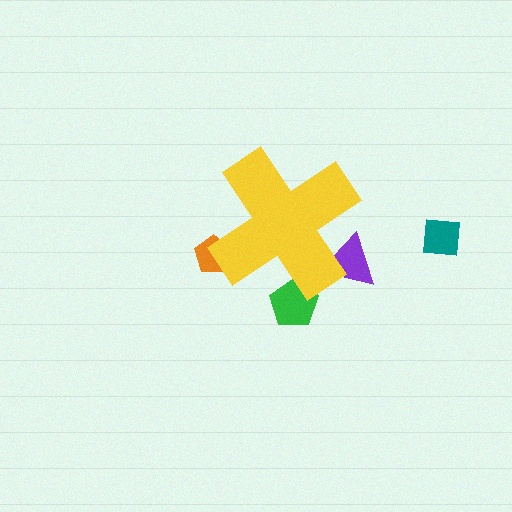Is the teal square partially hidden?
No, the teal square is fully visible.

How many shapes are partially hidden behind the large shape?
3 shapes are partially hidden.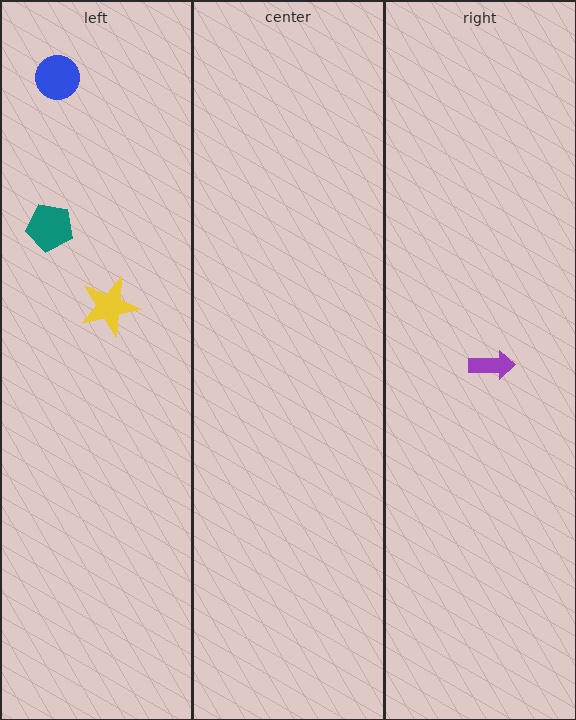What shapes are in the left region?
The blue circle, the yellow star, the teal pentagon.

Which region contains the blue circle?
The left region.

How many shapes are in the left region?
3.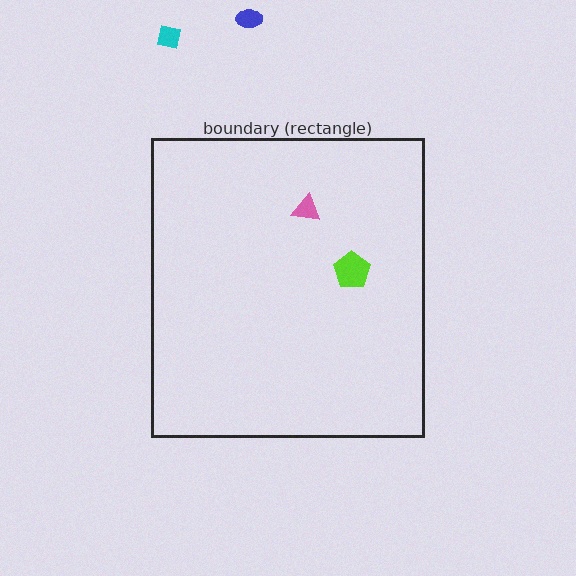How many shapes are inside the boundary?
2 inside, 2 outside.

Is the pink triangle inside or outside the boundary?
Inside.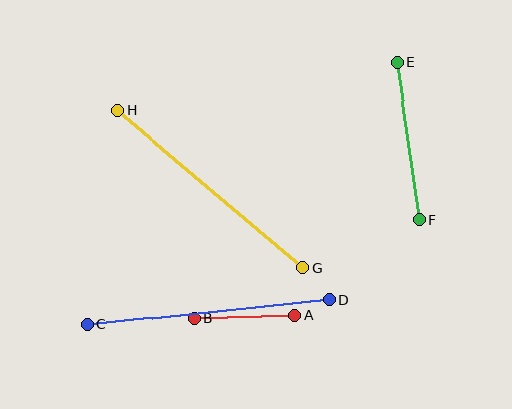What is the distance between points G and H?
The distance is approximately 243 pixels.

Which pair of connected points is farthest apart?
Points G and H are farthest apart.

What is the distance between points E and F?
The distance is approximately 159 pixels.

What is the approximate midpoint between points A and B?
The midpoint is at approximately (245, 317) pixels.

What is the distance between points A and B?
The distance is approximately 101 pixels.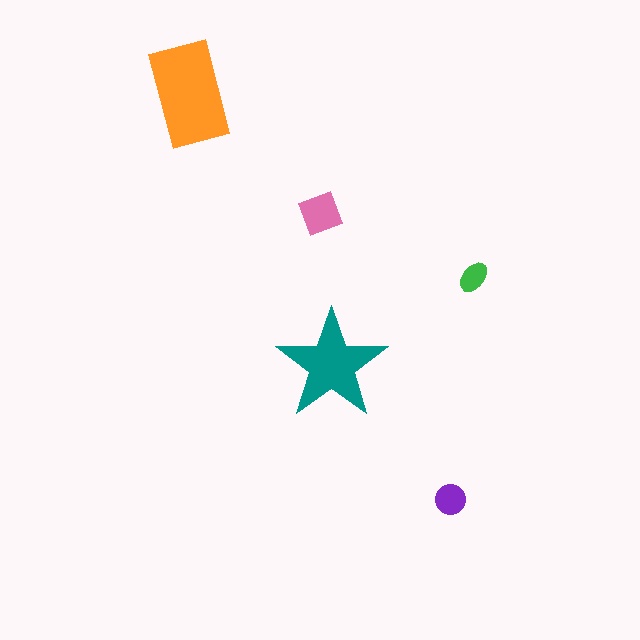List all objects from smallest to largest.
The green ellipse, the purple circle, the pink diamond, the teal star, the orange rectangle.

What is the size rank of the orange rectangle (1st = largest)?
1st.